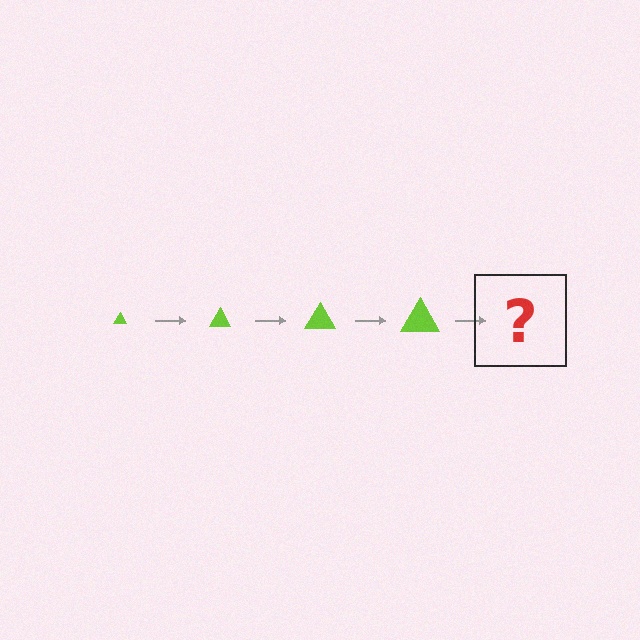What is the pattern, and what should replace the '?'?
The pattern is that the triangle gets progressively larger each step. The '?' should be a lime triangle, larger than the previous one.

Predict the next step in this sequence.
The next step is a lime triangle, larger than the previous one.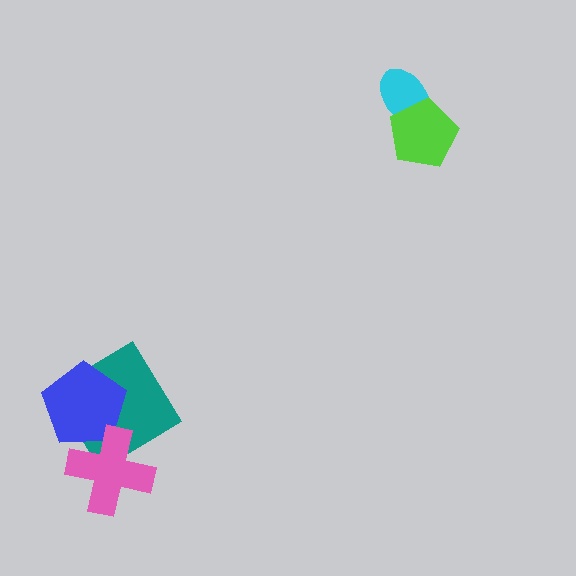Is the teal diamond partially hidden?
Yes, it is partially covered by another shape.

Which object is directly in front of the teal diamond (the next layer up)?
The blue pentagon is directly in front of the teal diamond.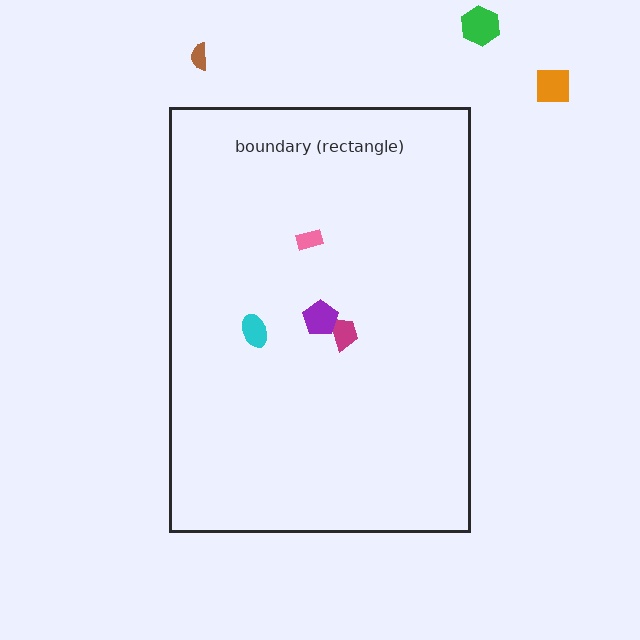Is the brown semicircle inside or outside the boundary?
Outside.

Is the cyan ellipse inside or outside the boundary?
Inside.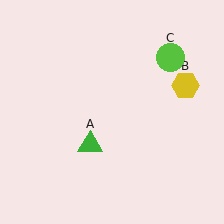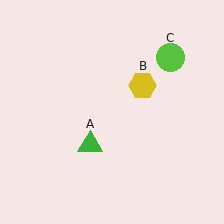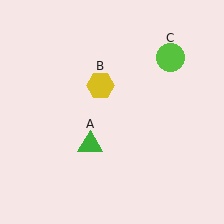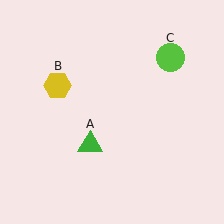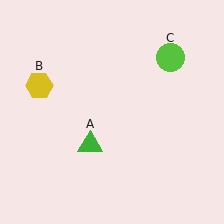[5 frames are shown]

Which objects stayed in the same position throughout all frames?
Green triangle (object A) and lime circle (object C) remained stationary.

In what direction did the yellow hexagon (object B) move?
The yellow hexagon (object B) moved left.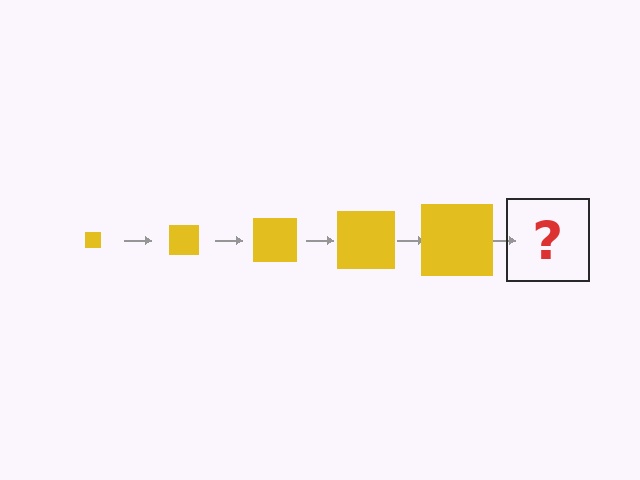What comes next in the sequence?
The next element should be a yellow square, larger than the previous one.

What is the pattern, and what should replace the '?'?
The pattern is that the square gets progressively larger each step. The '?' should be a yellow square, larger than the previous one.